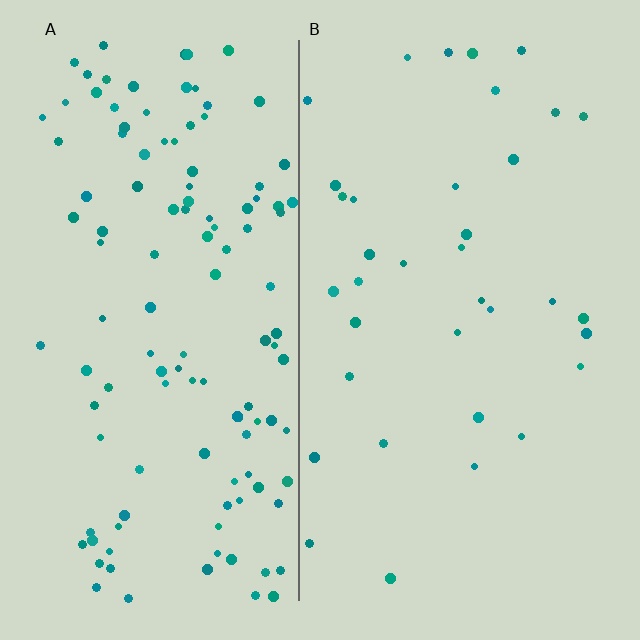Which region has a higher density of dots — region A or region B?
A (the left).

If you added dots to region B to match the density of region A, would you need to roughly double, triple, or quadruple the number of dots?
Approximately triple.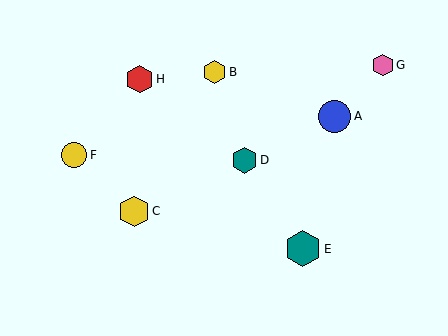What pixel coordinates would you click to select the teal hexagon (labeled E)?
Click at (303, 249) to select the teal hexagon E.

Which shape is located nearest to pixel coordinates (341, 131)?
The blue circle (labeled A) at (334, 116) is nearest to that location.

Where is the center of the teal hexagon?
The center of the teal hexagon is at (244, 160).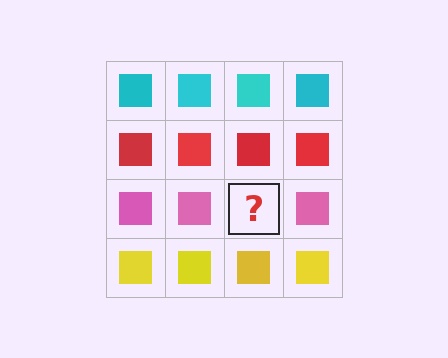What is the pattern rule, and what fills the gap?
The rule is that each row has a consistent color. The gap should be filled with a pink square.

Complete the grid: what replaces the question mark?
The question mark should be replaced with a pink square.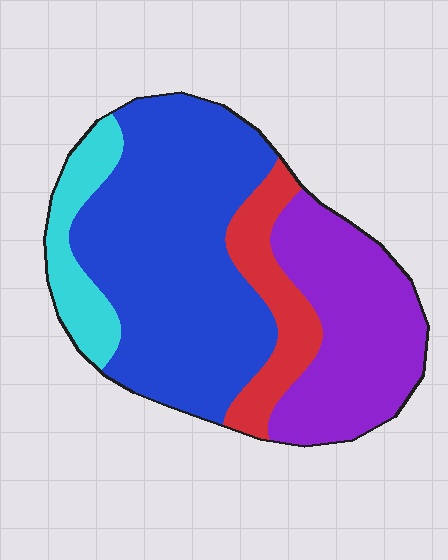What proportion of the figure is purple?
Purple takes up between a sixth and a third of the figure.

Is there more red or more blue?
Blue.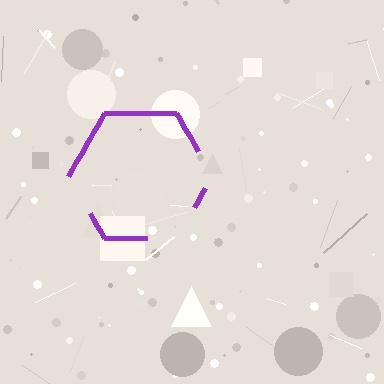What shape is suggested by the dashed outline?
The dashed outline suggests a hexagon.